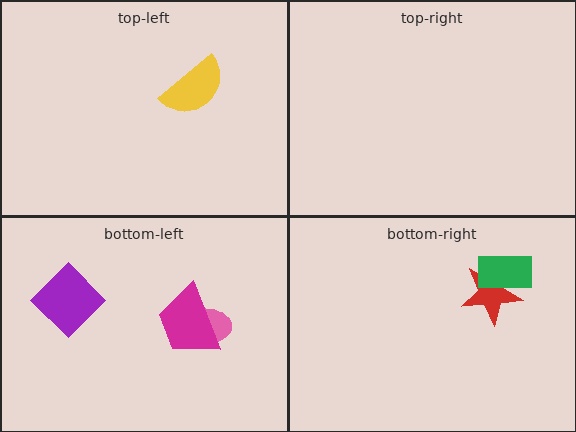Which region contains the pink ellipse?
The bottom-left region.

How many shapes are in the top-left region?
1.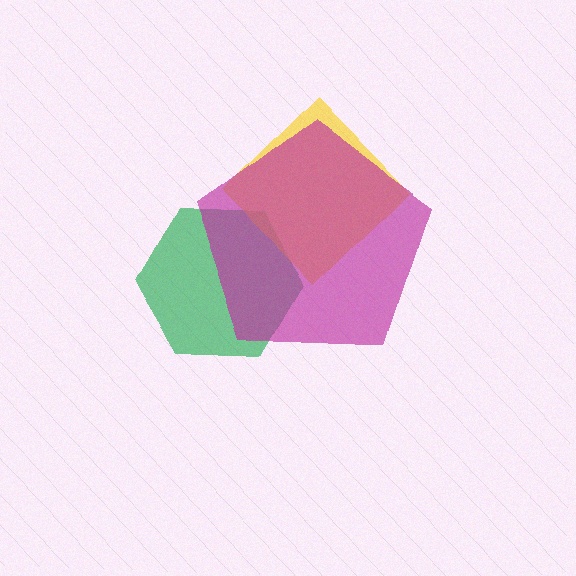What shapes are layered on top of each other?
The layered shapes are: a green hexagon, a yellow diamond, a magenta pentagon.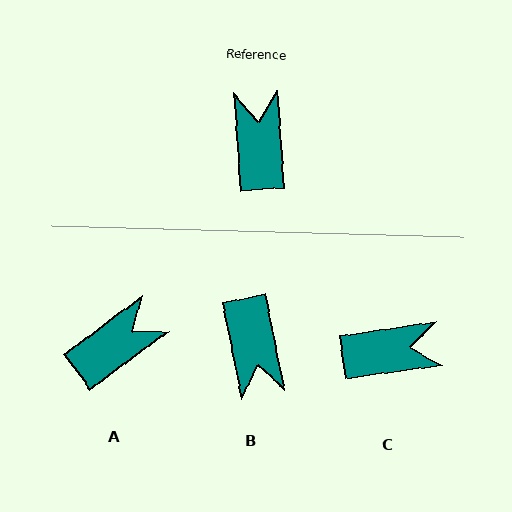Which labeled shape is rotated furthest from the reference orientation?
B, about 172 degrees away.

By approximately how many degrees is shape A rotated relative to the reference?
Approximately 57 degrees clockwise.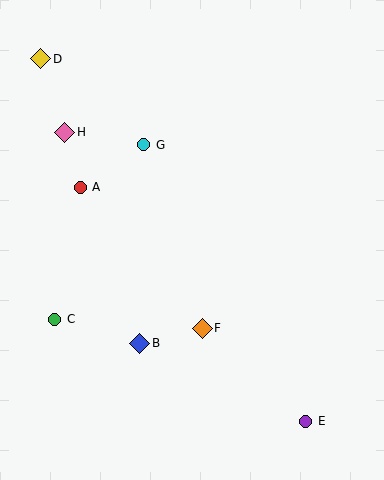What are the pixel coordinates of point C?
Point C is at (55, 319).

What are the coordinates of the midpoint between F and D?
The midpoint between F and D is at (122, 194).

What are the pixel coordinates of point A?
Point A is at (80, 187).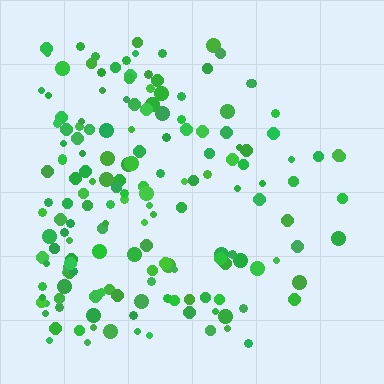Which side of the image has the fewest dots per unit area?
The right.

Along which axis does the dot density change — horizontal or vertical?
Horizontal.